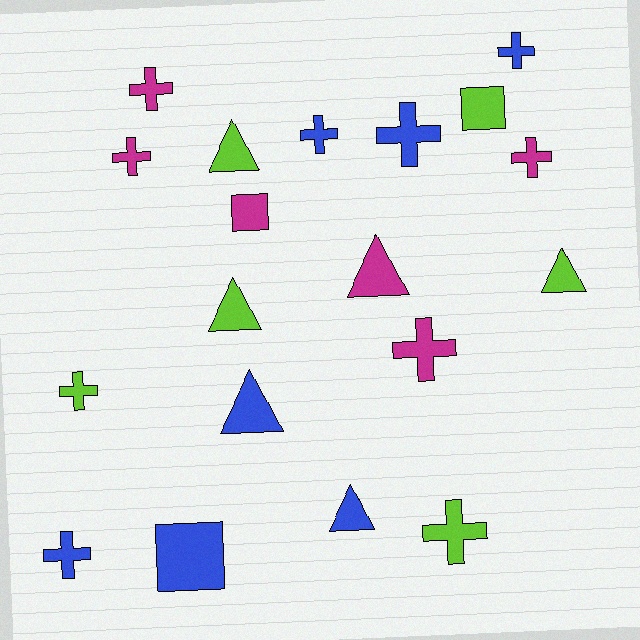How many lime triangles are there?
There are 3 lime triangles.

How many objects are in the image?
There are 19 objects.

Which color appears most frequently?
Blue, with 7 objects.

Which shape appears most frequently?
Cross, with 10 objects.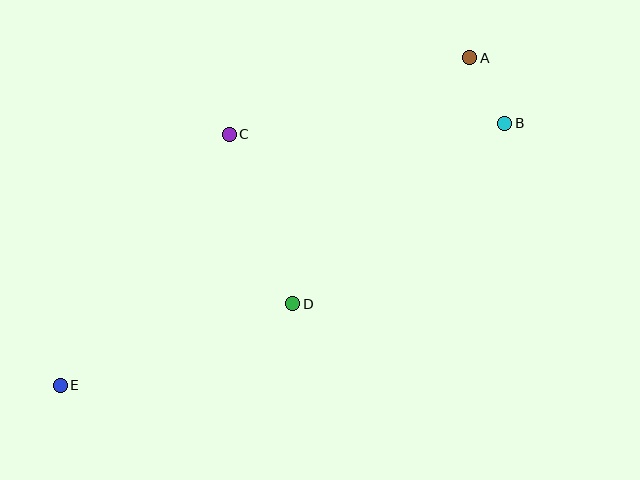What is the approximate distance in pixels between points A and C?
The distance between A and C is approximately 252 pixels.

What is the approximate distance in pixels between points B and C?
The distance between B and C is approximately 276 pixels.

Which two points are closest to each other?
Points A and B are closest to each other.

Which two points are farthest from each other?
Points A and E are farthest from each other.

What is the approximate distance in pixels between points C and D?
The distance between C and D is approximately 181 pixels.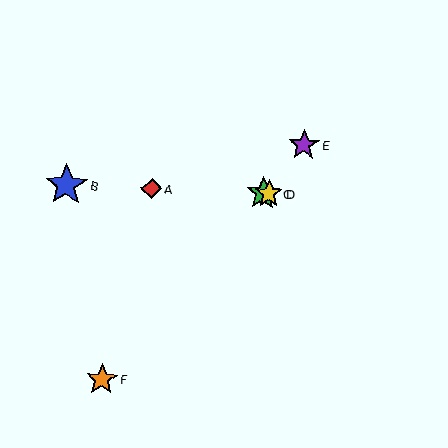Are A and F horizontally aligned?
No, A is at y≈189 and F is at y≈379.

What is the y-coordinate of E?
Object E is at y≈145.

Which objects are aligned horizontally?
Objects A, B, C, D are aligned horizontally.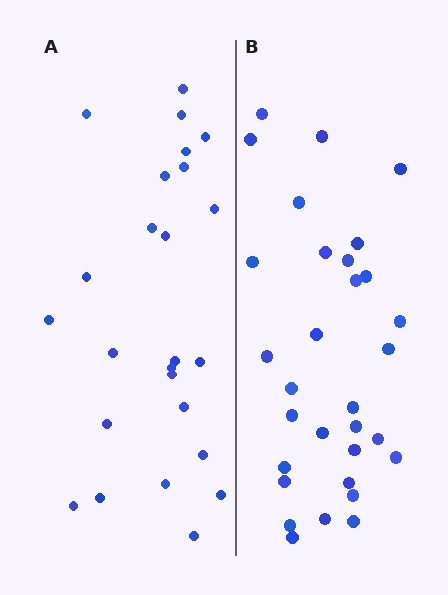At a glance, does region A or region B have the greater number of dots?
Region B (the right region) has more dots.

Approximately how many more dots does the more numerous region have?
Region B has about 6 more dots than region A.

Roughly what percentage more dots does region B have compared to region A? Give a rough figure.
About 25% more.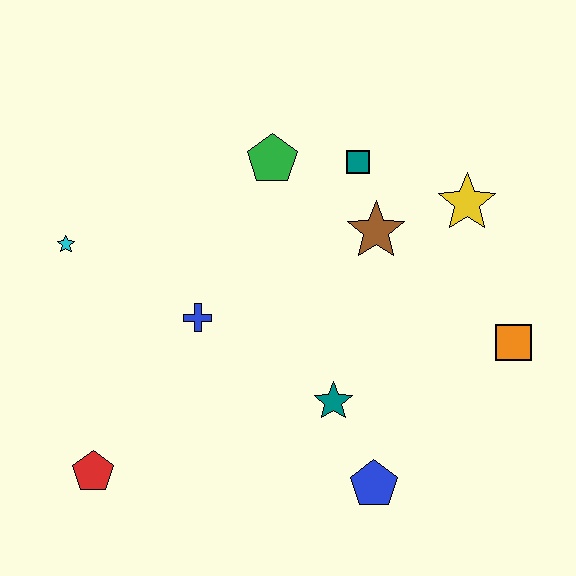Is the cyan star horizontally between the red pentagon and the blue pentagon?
No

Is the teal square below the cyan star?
No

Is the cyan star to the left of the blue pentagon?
Yes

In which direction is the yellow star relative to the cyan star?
The yellow star is to the right of the cyan star.